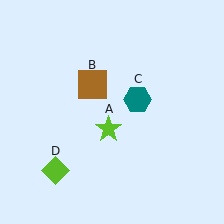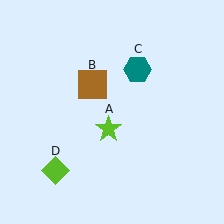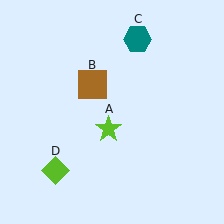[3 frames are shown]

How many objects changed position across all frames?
1 object changed position: teal hexagon (object C).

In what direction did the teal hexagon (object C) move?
The teal hexagon (object C) moved up.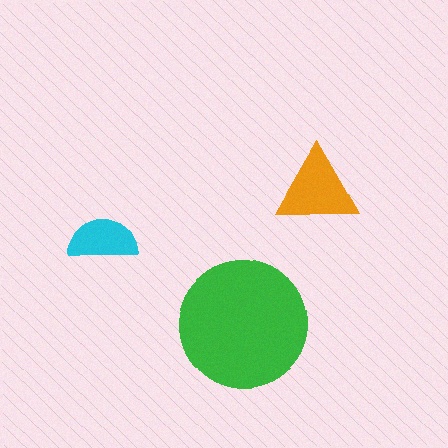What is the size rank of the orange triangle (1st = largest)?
2nd.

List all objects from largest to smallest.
The green circle, the orange triangle, the cyan semicircle.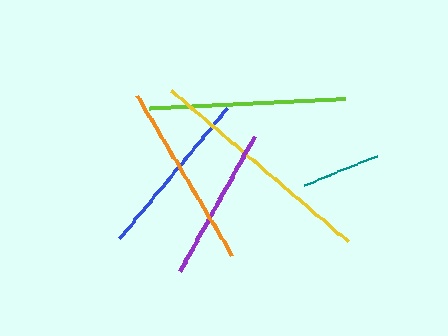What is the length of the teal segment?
The teal segment is approximately 79 pixels long.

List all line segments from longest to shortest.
From longest to shortest: yellow, lime, orange, blue, purple, teal.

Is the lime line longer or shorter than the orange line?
The lime line is longer than the orange line.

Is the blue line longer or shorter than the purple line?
The blue line is longer than the purple line.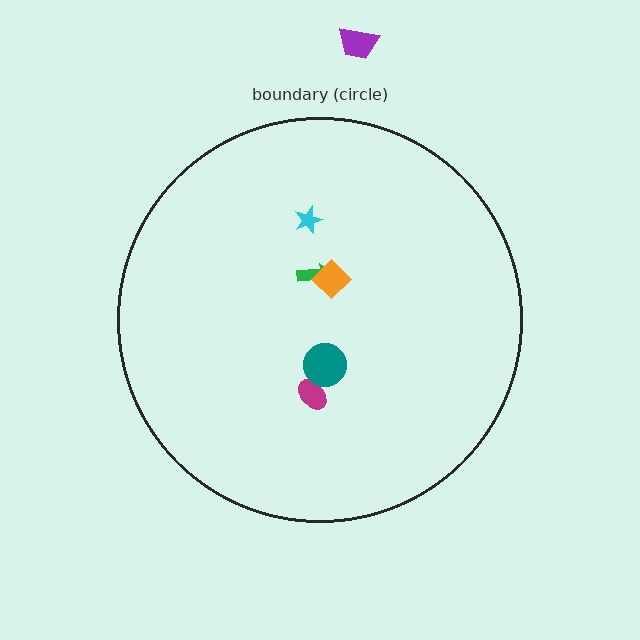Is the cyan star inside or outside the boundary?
Inside.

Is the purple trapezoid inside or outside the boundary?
Outside.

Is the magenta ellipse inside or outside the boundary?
Inside.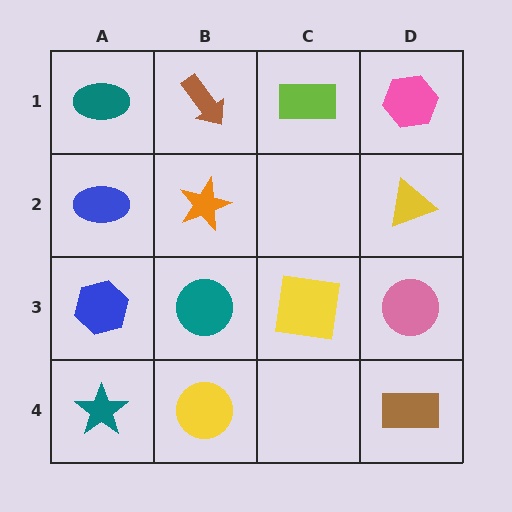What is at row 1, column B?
A brown arrow.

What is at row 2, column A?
A blue ellipse.